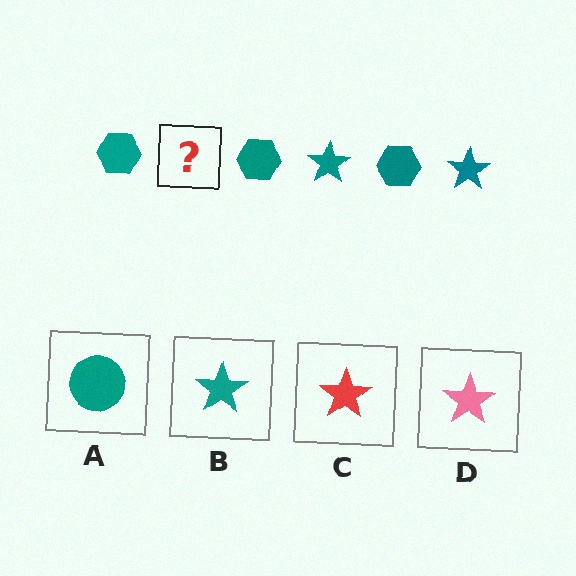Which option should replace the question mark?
Option B.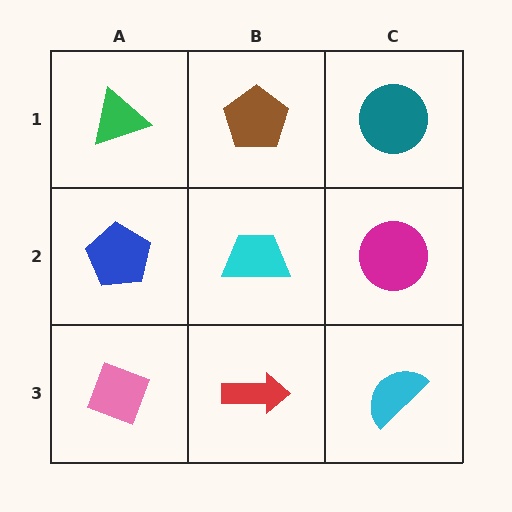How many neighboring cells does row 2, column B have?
4.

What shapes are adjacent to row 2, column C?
A teal circle (row 1, column C), a cyan semicircle (row 3, column C), a cyan trapezoid (row 2, column B).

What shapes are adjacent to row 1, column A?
A blue pentagon (row 2, column A), a brown pentagon (row 1, column B).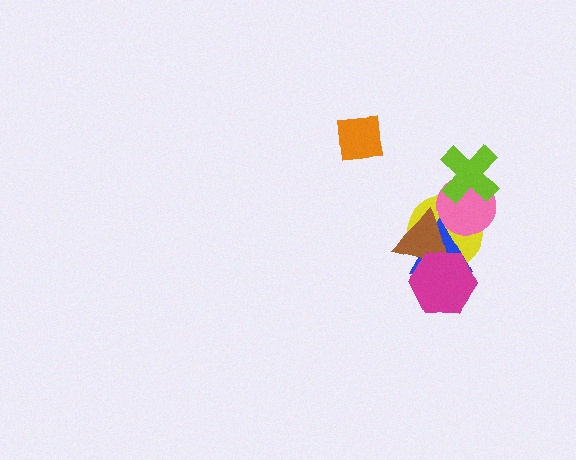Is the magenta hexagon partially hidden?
No, no other shape covers it.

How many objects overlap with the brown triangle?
4 objects overlap with the brown triangle.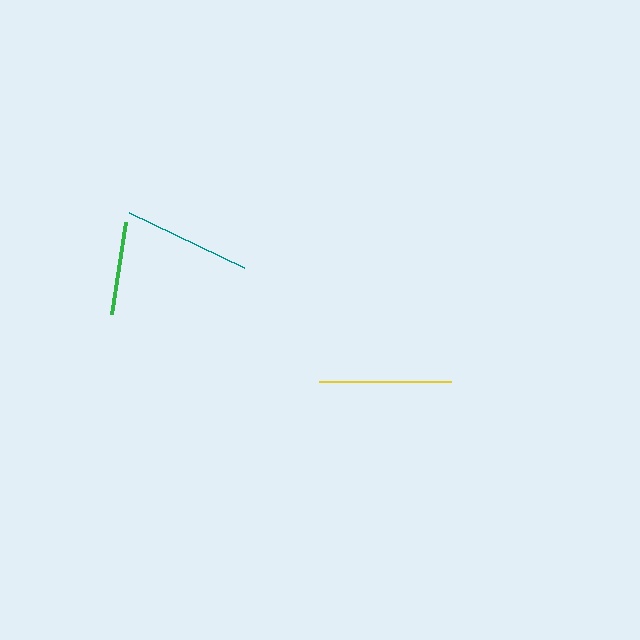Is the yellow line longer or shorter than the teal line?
The yellow line is longer than the teal line.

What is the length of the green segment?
The green segment is approximately 93 pixels long.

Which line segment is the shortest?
The green line is the shortest at approximately 93 pixels.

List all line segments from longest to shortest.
From longest to shortest: yellow, teal, green.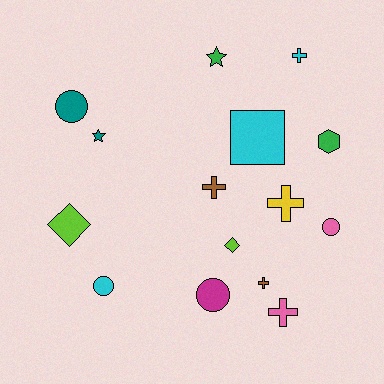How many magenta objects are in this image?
There is 1 magenta object.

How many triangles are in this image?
There are no triangles.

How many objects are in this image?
There are 15 objects.